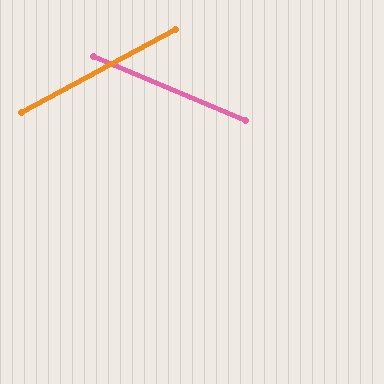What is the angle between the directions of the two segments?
Approximately 51 degrees.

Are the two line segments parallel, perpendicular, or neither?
Neither parallel nor perpendicular — they differ by about 51°.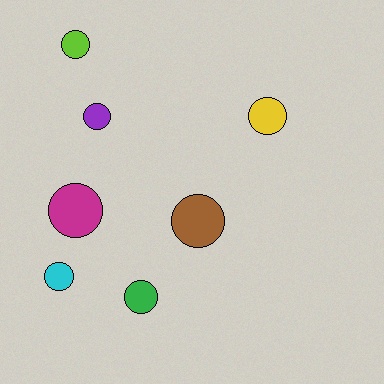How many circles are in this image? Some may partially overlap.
There are 7 circles.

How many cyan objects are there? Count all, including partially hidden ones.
There is 1 cyan object.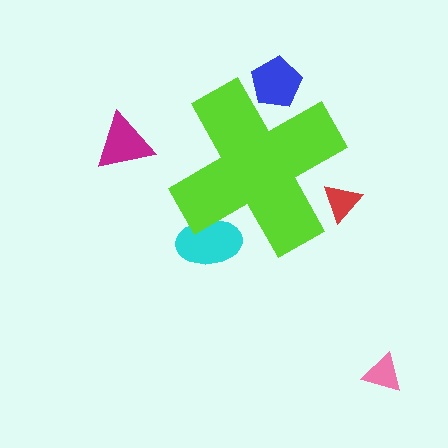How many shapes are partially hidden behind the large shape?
3 shapes are partially hidden.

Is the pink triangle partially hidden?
No, the pink triangle is fully visible.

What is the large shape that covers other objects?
A lime cross.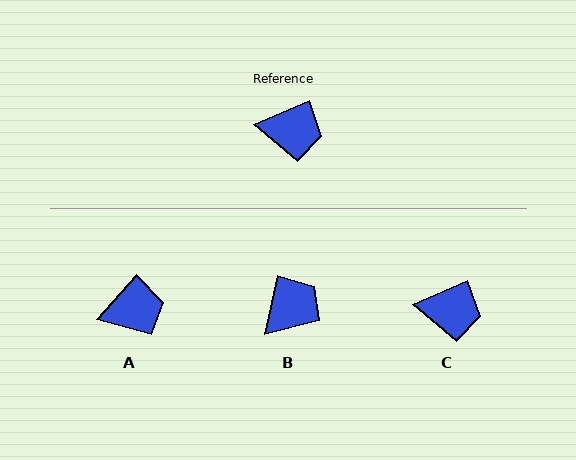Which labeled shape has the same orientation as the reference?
C.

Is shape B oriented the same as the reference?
No, it is off by about 54 degrees.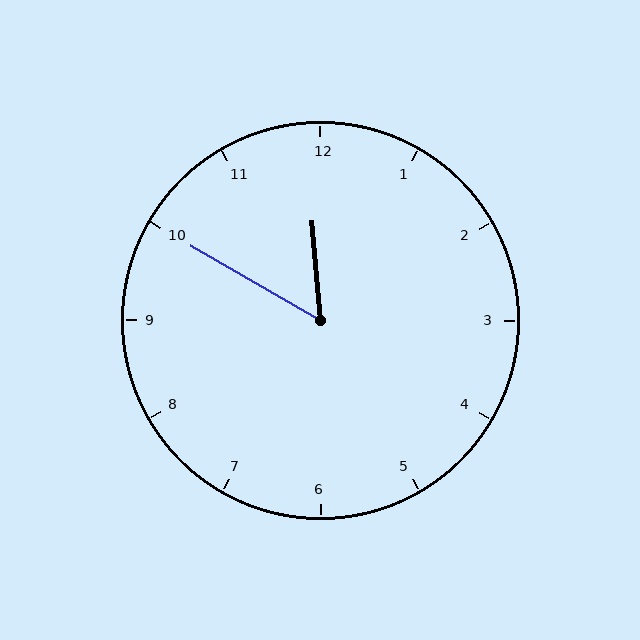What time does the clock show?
11:50.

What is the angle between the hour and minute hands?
Approximately 55 degrees.